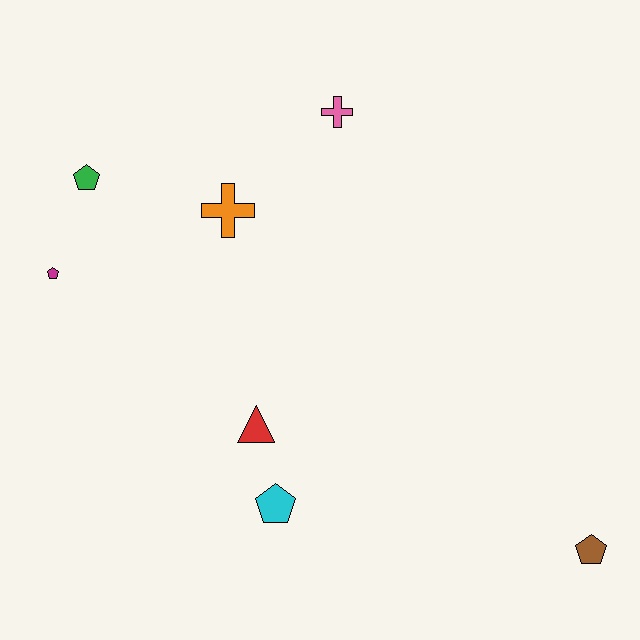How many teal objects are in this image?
There are no teal objects.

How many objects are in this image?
There are 7 objects.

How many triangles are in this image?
There is 1 triangle.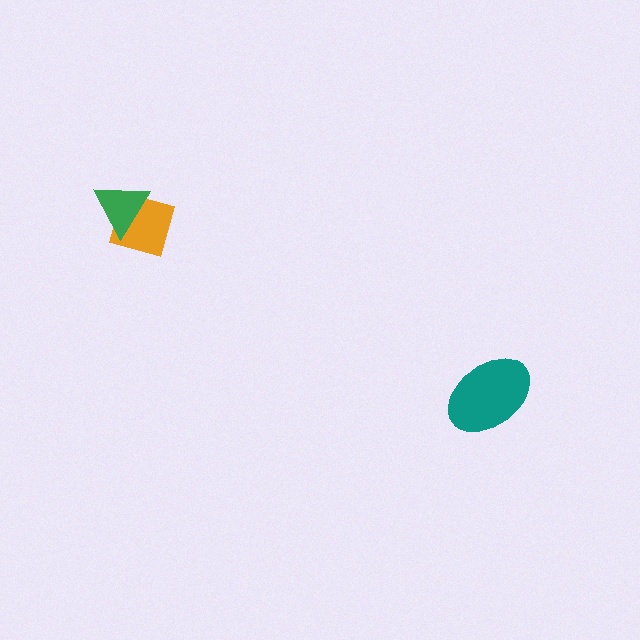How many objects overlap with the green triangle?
1 object overlaps with the green triangle.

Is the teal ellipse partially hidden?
No, no other shape covers it.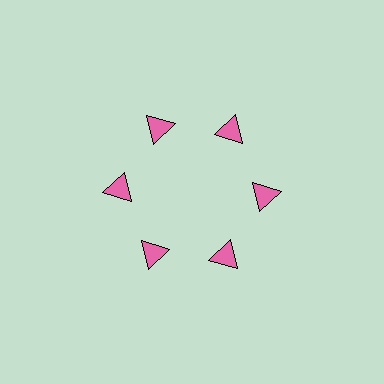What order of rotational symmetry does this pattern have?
This pattern has 6-fold rotational symmetry.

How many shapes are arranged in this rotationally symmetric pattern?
There are 6 shapes, arranged in 6 groups of 1.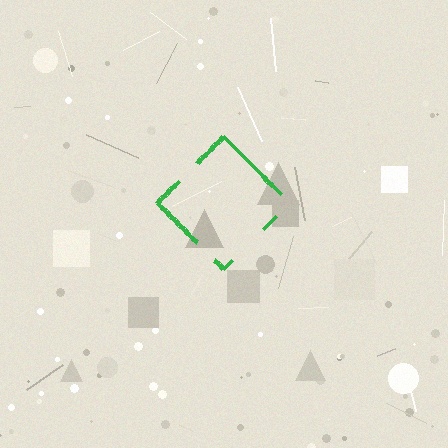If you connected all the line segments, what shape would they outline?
They would outline a diamond.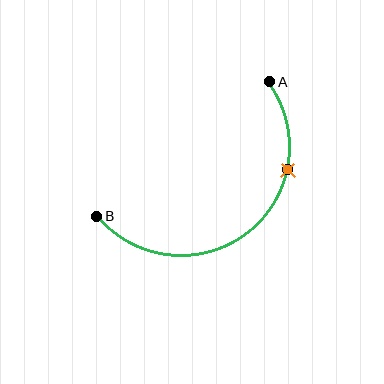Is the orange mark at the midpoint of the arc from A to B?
No. The orange mark lies on the arc but is closer to endpoint A. The arc midpoint would be at the point on the curve equidistant along the arc from both A and B.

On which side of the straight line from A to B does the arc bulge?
The arc bulges below and to the right of the straight line connecting A and B.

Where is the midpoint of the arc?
The arc midpoint is the point on the curve farthest from the straight line joining A and B. It sits below and to the right of that line.